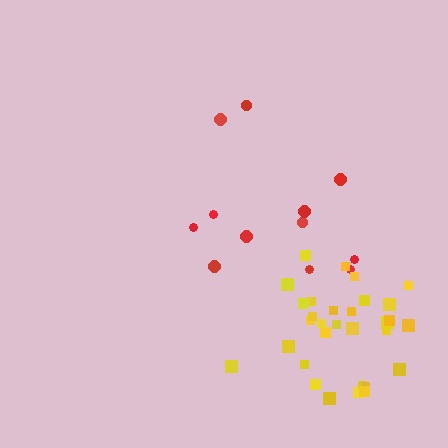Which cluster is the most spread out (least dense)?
Red.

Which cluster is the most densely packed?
Yellow.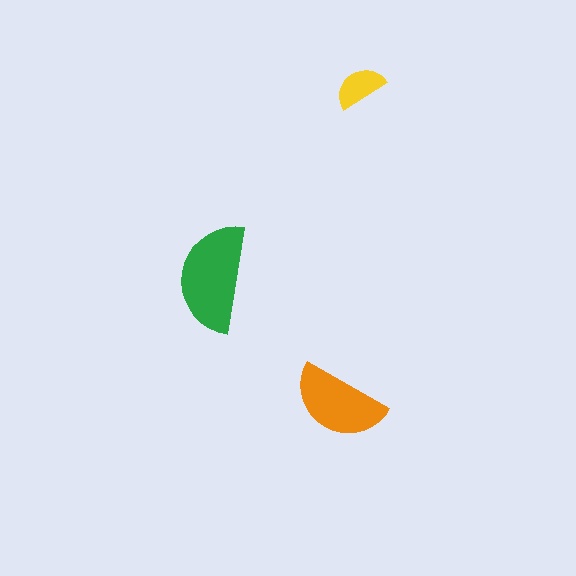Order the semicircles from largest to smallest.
the green one, the orange one, the yellow one.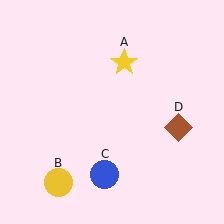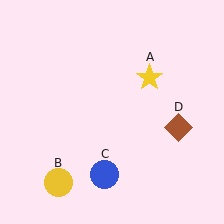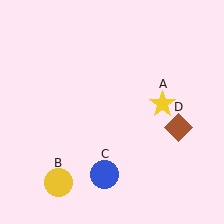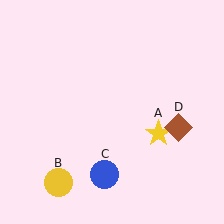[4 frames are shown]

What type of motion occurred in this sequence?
The yellow star (object A) rotated clockwise around the center of the scene.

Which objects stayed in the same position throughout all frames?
Yellow circle (object B) and blue circle (object C) and brown diamond (object D) remained stationary.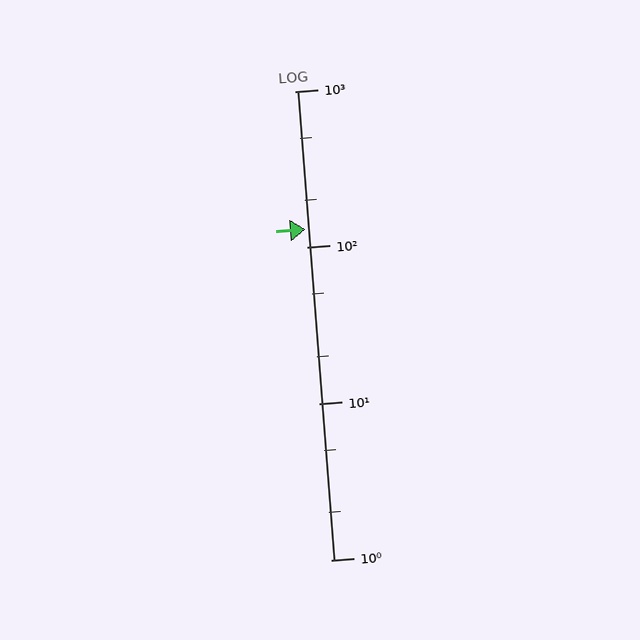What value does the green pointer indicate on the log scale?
The pointer indicates approximately 130.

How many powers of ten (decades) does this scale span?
The scale spans 3 decades, from 1 to 1000.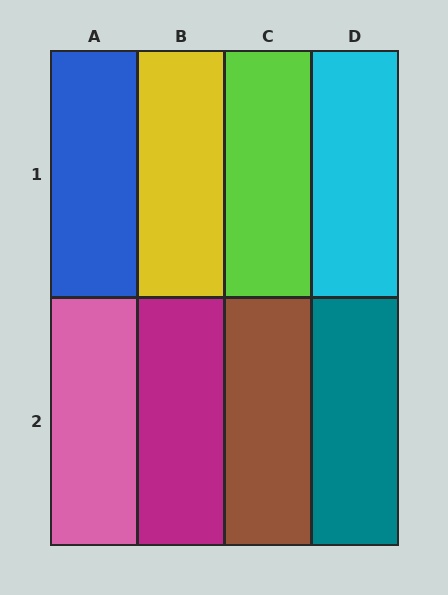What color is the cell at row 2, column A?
Pink.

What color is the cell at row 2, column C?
Brown.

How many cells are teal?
1 cell is teal.